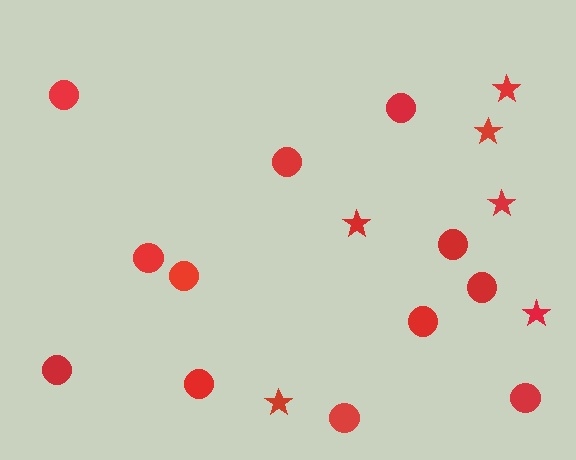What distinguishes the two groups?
There are 2 groups: one group of circles (12) and one group of stars (6).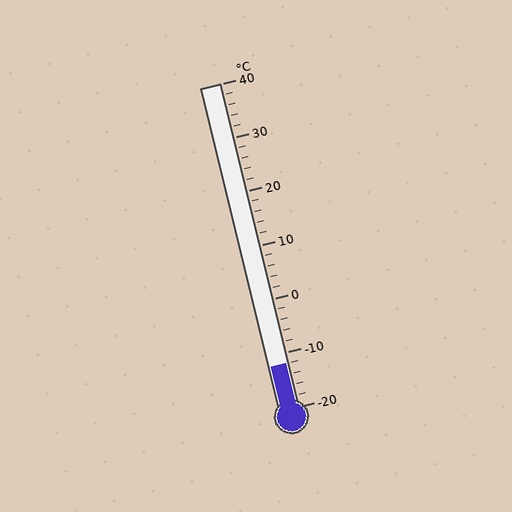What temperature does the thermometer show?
The thermometer shows approximately -12°C.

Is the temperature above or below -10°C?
The temperature is below -10°C.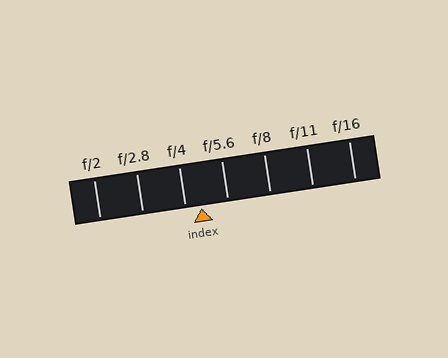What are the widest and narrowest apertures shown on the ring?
The widest aperture shown is f/2 and the narrowest is f/16.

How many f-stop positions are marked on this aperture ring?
There are 7 f-stop positions marked.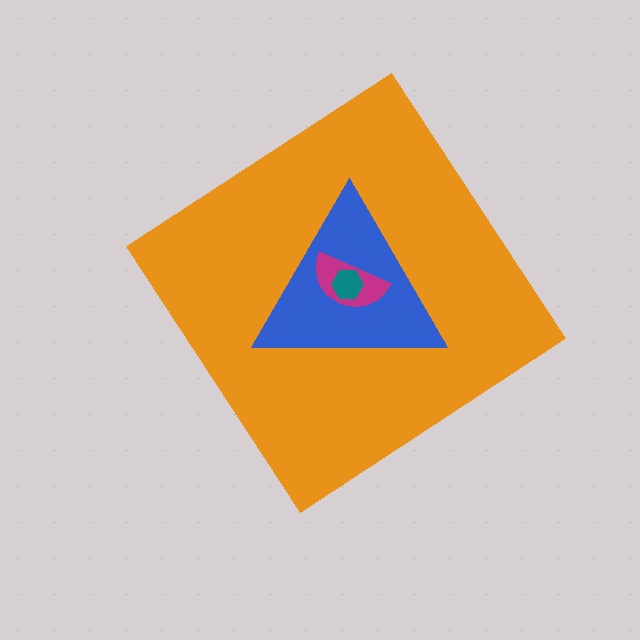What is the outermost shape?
The orange diamond.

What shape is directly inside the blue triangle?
The magenta semicircle.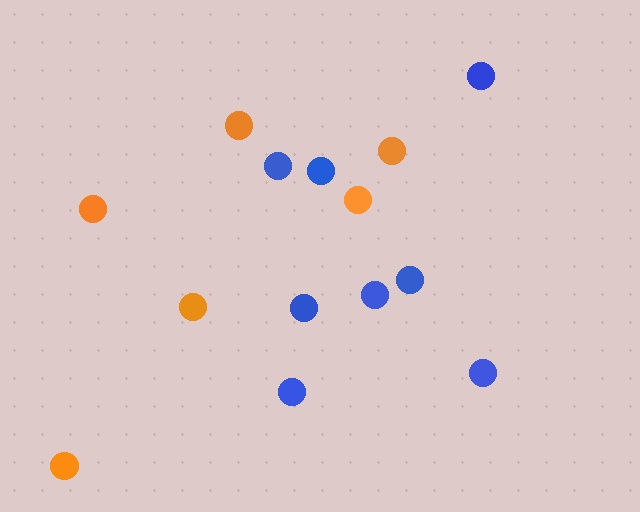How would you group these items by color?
There are 2 groups: one group of orange circles (6) and one group of blue circles (8).